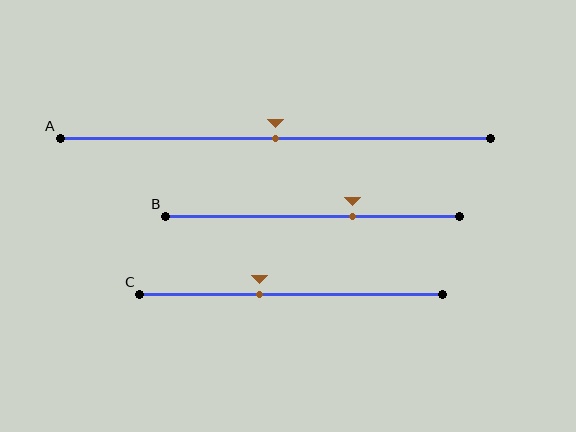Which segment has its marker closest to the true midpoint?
Segment A has its marker closest to the true midpoint.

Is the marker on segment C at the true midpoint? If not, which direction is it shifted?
No, the marker on segment C is shifted to the left by about 11% of the segment length.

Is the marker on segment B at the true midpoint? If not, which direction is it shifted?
No, the marker on segment B is shifted to the right by about 14% of the segment length.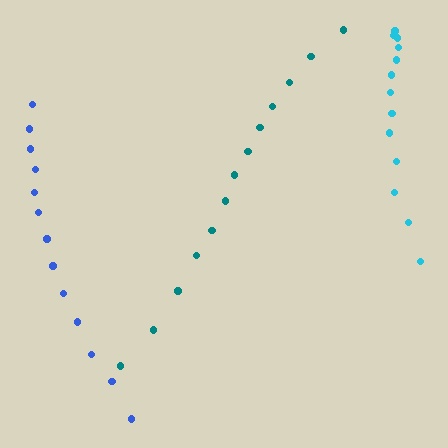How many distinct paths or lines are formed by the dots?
There are 3 distinct paths.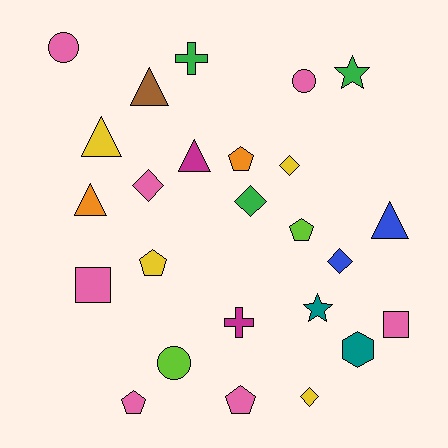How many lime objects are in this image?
There are 2 lime objects.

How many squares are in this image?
There are 2 squares.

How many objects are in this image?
There are 25 objects.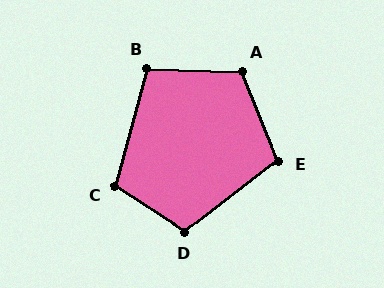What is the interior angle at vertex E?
Approximately 105 degrees (obtuse).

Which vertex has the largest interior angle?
A, at approximately 114 degrees.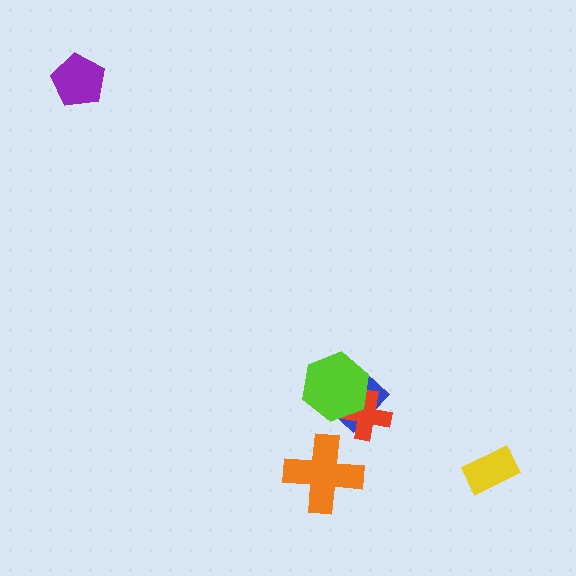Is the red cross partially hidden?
Yes, it is partially covered by another shape.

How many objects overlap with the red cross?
2 objects overlap with the red cross.